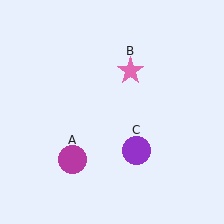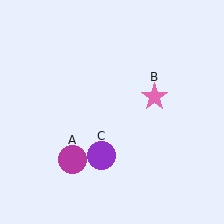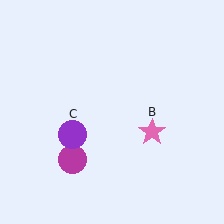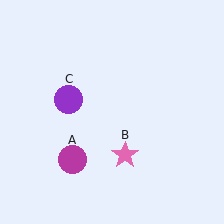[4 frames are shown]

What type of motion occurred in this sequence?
The pink star (object B), purple circle (object C) rotated clockwise around the center of the scene.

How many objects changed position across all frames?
2 objects changed position: pink star (object B), purple circle (object C).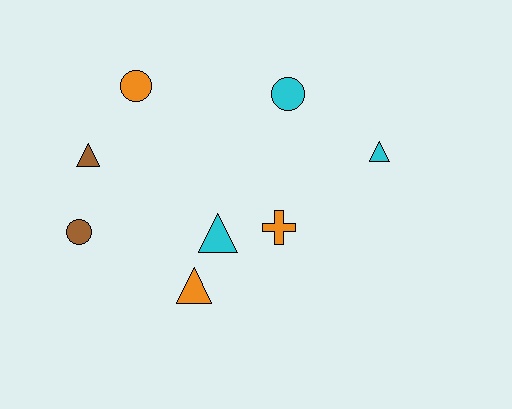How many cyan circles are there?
There is 1 cyan circle.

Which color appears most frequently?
Cyan, with 3 objects.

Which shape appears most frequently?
Triangle, with 4 objects.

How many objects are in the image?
There are 8 objects.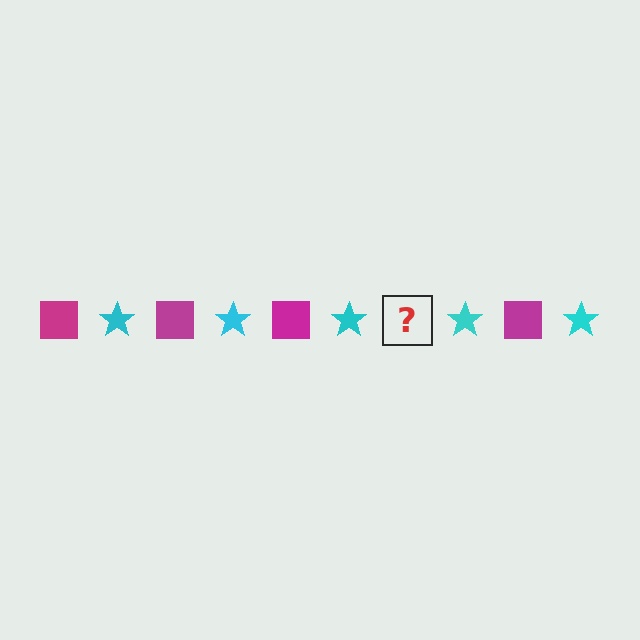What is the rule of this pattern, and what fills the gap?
The rule is that the pattern alternates between magenta square and cyan star. The gap should be filled with a magenta square.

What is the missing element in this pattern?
The missing element is a magenta square.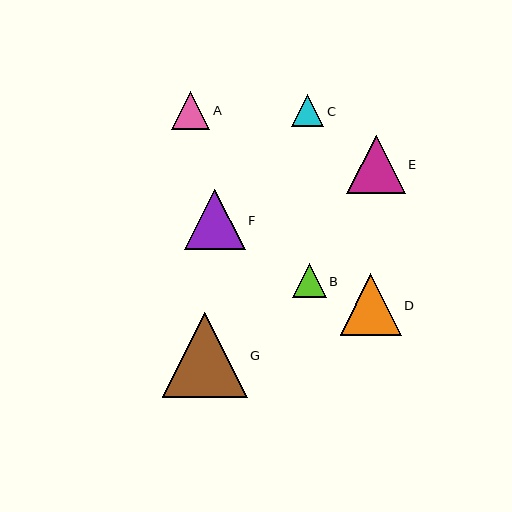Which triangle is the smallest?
Triangle C is the smallest with a size of approximately 32 pixels.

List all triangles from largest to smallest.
From largest to smallest: G, D, F, E, A, B, C.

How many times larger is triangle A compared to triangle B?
Triangle A is approximately 1.1 times the size of triangle B.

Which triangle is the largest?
Triangle G is the largest with a size of approximately 85 pixels.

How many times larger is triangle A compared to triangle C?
Triangle A is approximately 1.2 times the size of triangle C.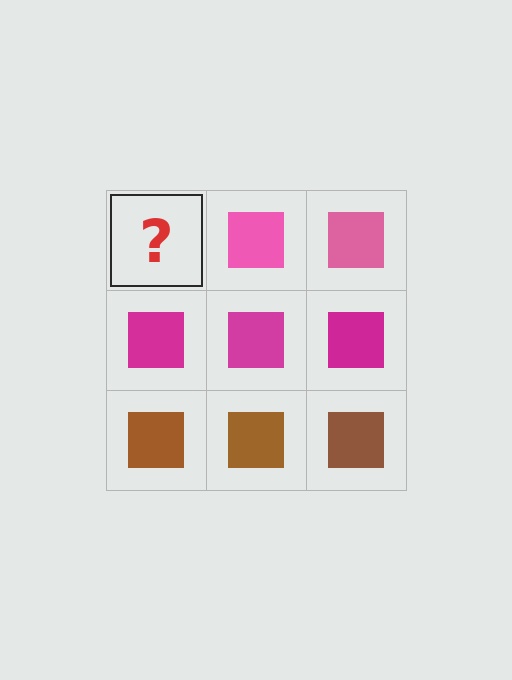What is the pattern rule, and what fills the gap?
The rule is that each row has a consistent color. The gap should be filled with a pink square.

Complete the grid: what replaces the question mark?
The question mark should be replaced with a pink square.